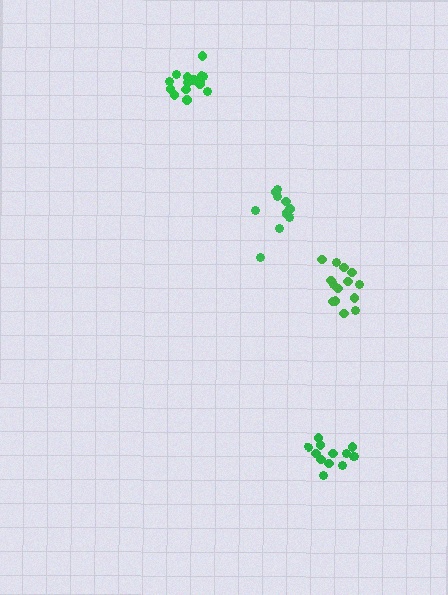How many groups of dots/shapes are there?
There are 4 groups.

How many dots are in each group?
Group 1: 15 dots, Group 2: 10 dots, Group 3: 14 dots, Group 4: 13 dots (52 total).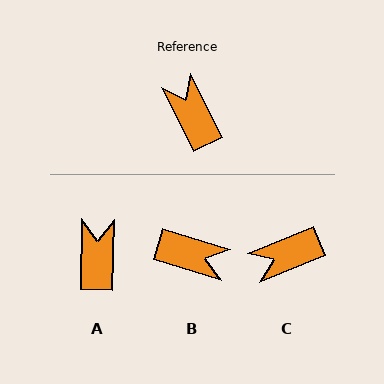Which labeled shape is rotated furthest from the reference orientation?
B, about 134 degrees away.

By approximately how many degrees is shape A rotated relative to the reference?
Approximately 28 degrees clockwise.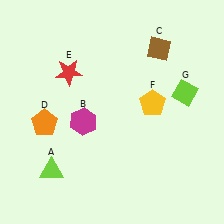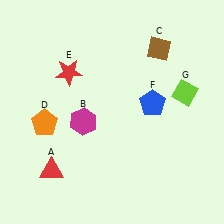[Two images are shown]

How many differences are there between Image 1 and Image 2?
There are 2 differences between the two images.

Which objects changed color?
A changed from lime to red. F changed from yellow to blue.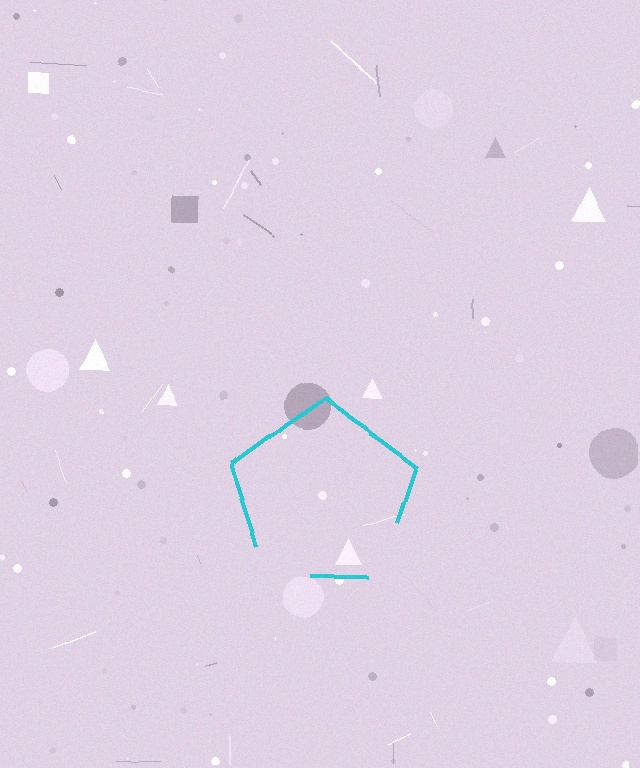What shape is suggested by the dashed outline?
The dashed outline suggests a pentagon.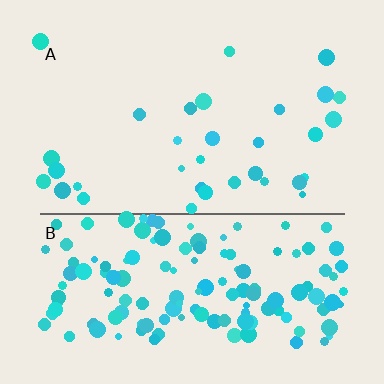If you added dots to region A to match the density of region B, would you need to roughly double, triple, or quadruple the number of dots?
Approximately quadruple.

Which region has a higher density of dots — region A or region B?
B (the bottom).